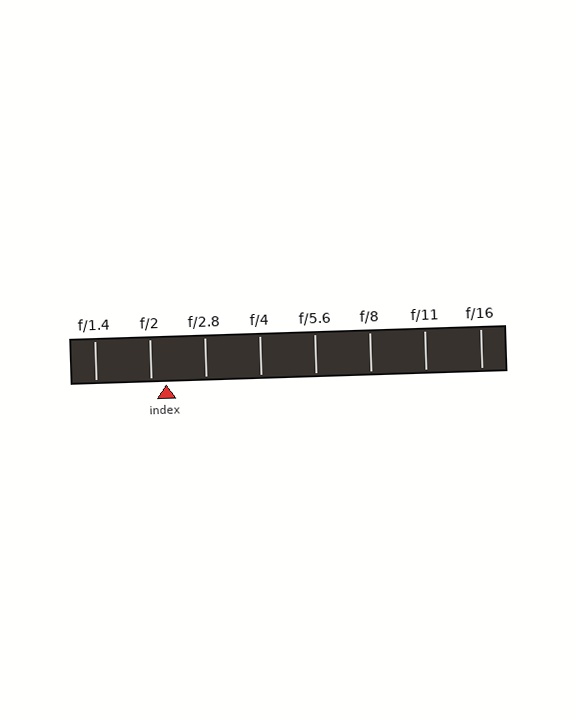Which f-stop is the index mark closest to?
The index mark is closest to f/2.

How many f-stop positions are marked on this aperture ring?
There are 8 f-stop positions marked.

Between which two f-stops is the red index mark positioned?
The index mark is between f/2 and f/2.8.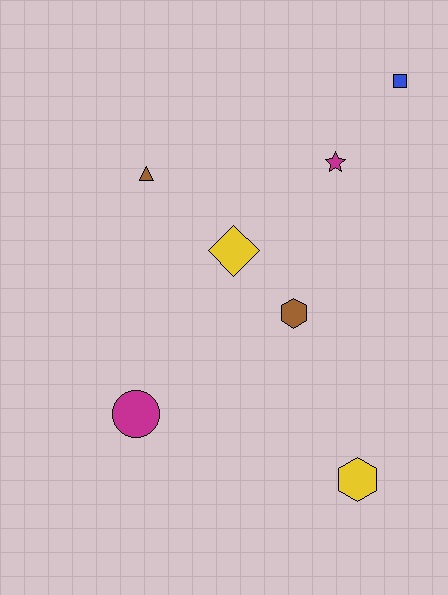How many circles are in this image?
There is 1 circle.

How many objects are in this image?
There are 7 objects.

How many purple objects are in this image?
There are no purple objects.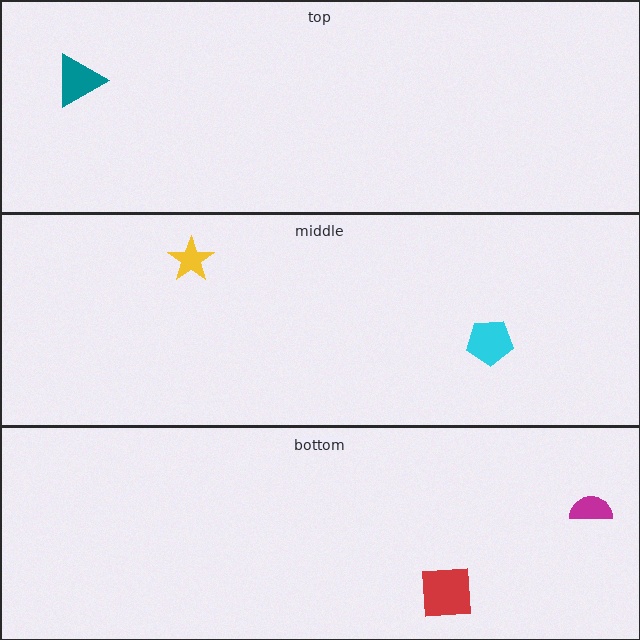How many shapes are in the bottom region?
2.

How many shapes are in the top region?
1.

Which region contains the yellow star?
The middle region.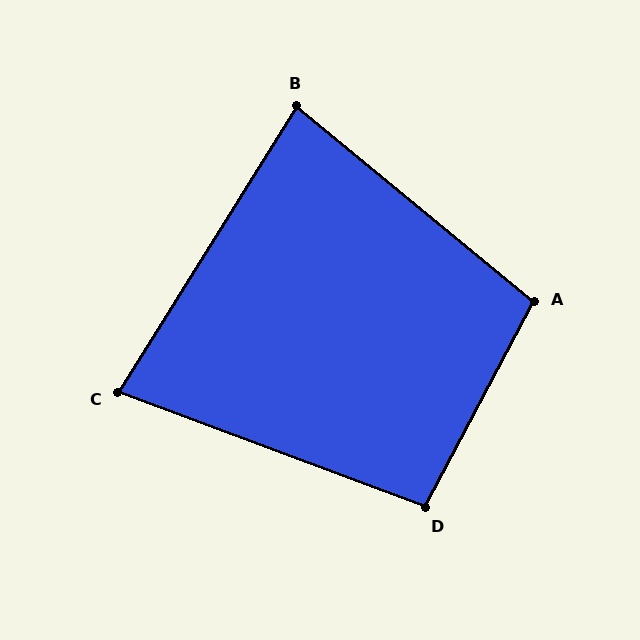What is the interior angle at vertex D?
Approximately 97 degrees (obtuse).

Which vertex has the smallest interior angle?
C, at approximately 78 degrees.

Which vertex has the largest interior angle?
A, at approximately 102 degrees.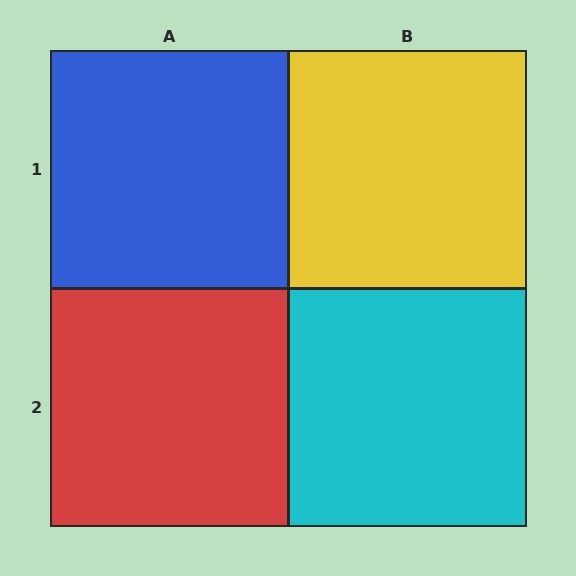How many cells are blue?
1 cell is blue.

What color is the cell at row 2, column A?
Red.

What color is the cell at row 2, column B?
Cyan.